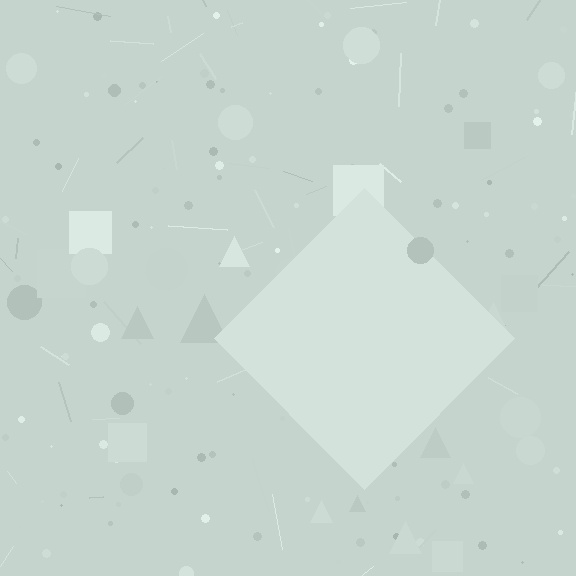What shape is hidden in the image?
A diamond is hidden in the image.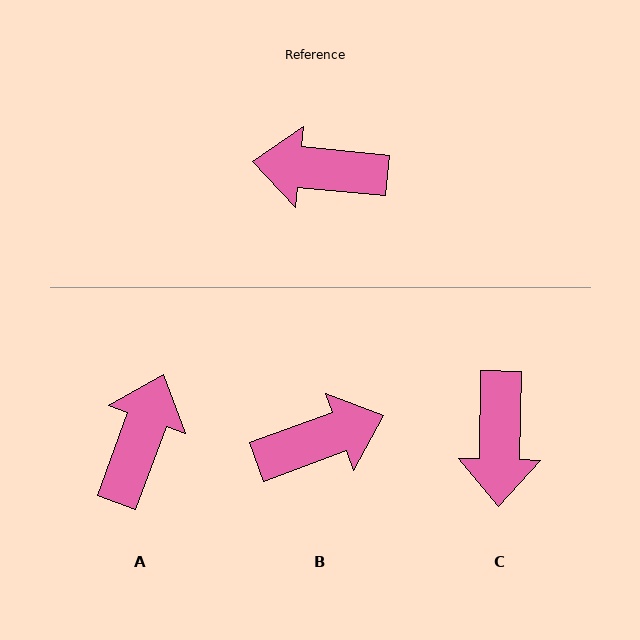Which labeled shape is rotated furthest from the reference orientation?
B, about 154 degrees away.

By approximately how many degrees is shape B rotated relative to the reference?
Approximately 154 degrees clockwise.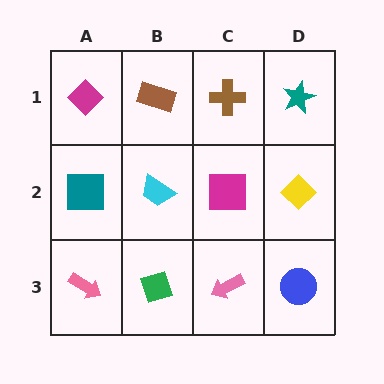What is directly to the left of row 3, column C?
A green diamond.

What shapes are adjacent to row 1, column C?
A magenta square (row 2, column C), a brown rectangle (row 1, column B), a teal star (row 1, column D).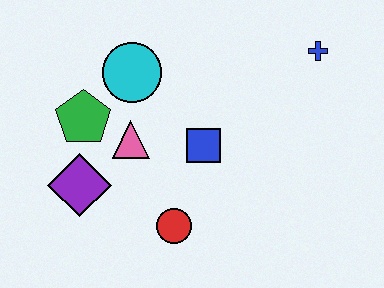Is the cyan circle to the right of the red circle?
No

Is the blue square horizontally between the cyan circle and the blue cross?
Yes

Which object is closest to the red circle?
The blue square is closest to the red circle.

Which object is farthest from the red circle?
The blue cross is farthest from the red circle.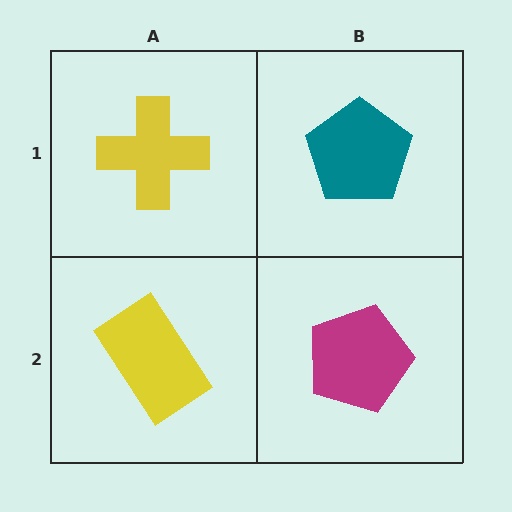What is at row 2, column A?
A yellow rectangle.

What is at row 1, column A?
A yellow cross.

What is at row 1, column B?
A teal pentagon.